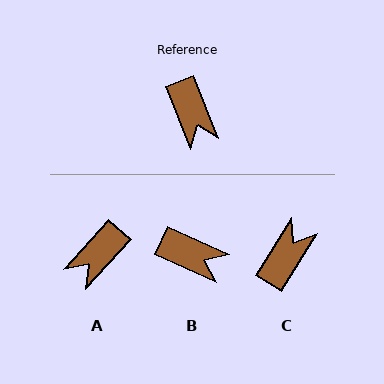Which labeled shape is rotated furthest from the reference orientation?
C, about 126 degrees away.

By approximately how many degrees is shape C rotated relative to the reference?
Approximately 126 degrees counter-clockwise.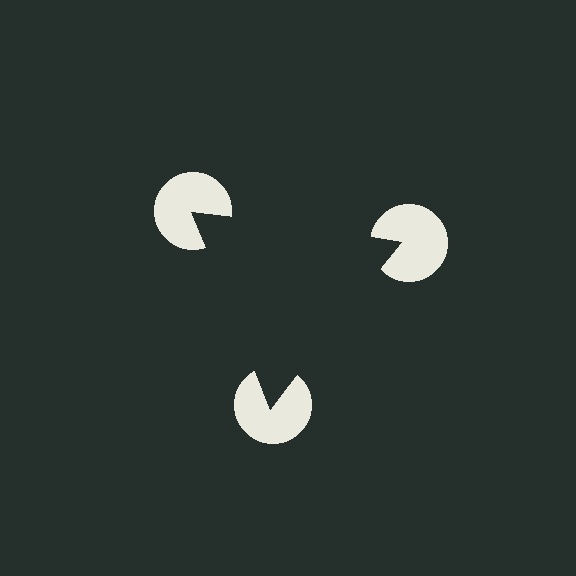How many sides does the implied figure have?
3 sides.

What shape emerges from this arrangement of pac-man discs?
An illusory triangle — its edges are inferred from the aligned wedge cuts in the pac-man discs, not physically drawn.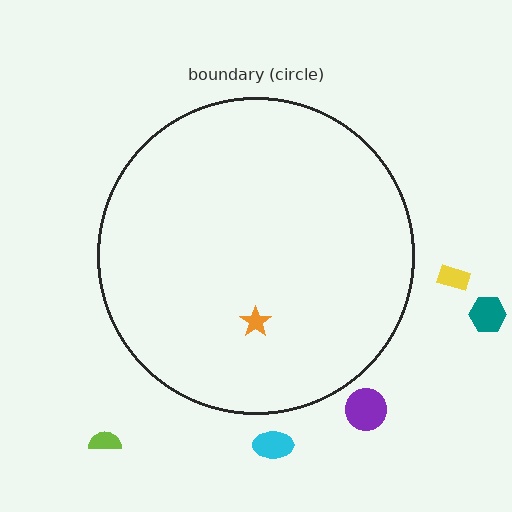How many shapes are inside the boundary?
1 inside, 5 outside.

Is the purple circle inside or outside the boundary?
Outside.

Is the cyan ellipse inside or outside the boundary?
Outside.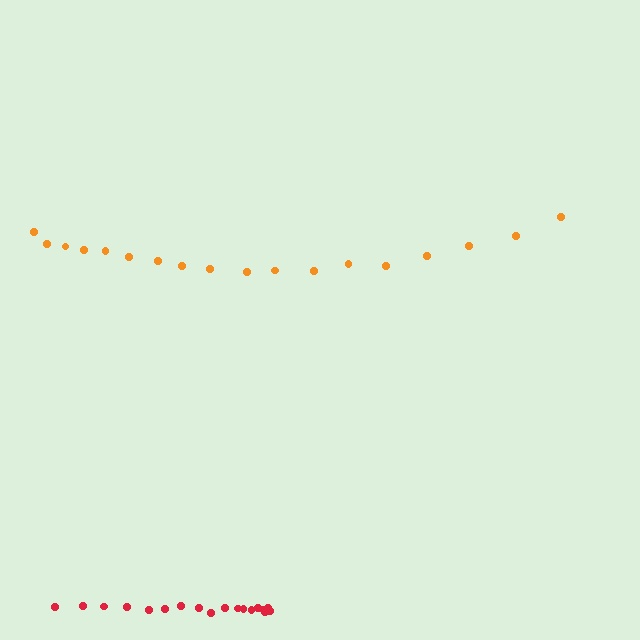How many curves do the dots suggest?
There are 2 distinct paths.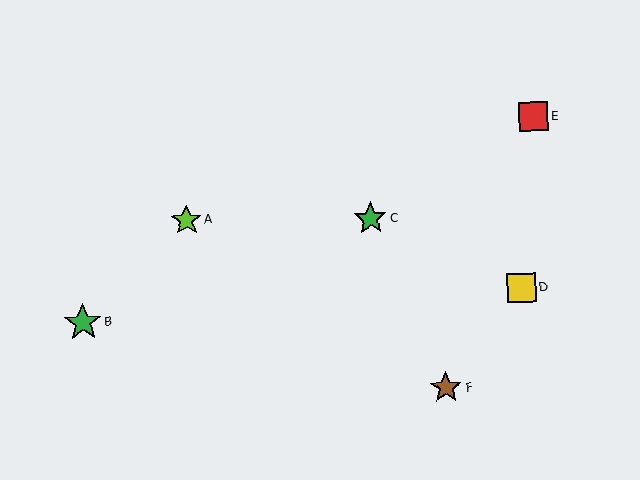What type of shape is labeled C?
Shape C is a green star.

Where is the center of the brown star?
The center of the brown star is at (446, 388).